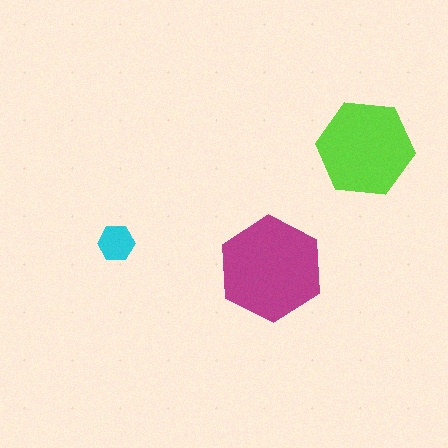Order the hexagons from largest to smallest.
the magenta one, the lime one, the cyan one.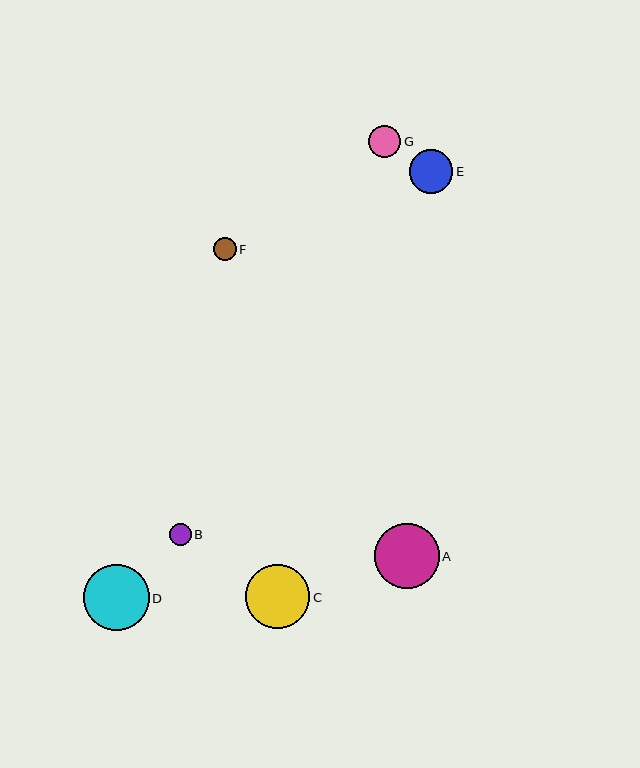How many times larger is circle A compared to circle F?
Circle A is approximately 2.8 times the size of circle F.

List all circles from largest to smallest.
From largest to smallest: D, A, C, E, G, F, B.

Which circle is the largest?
Circle D is the largest with a size of approximately 65 pixels.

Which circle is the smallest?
Circle B is the smallest with a size of approximately 22 pixels.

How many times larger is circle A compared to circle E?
Circle A is approximately 1.5 times the size of circle E.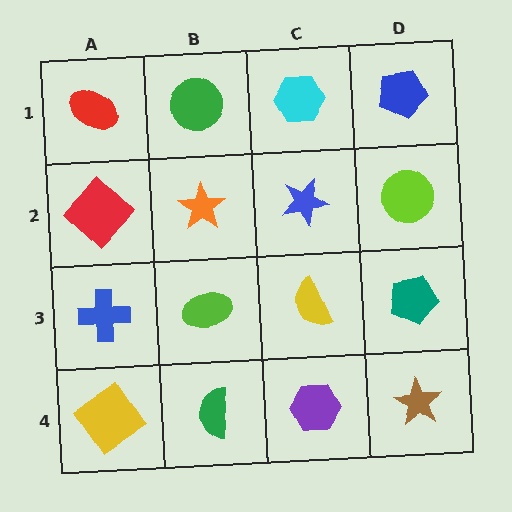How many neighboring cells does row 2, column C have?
4.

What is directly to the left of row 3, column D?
A yellow semicircle.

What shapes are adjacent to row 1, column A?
A red diamond (row 2, column A), a green circle (row 1, column B).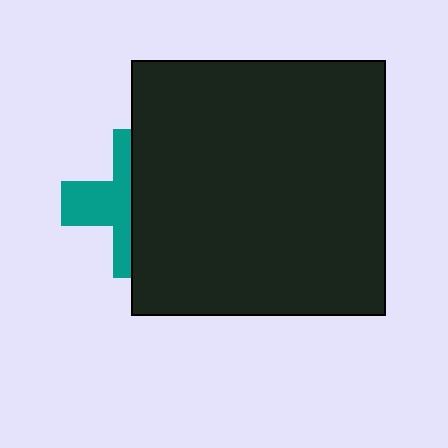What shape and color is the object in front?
The object in front is a black square.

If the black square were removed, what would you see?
You would see the complete teal cross.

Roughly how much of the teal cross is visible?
A small part of it is visible (roughly 45%).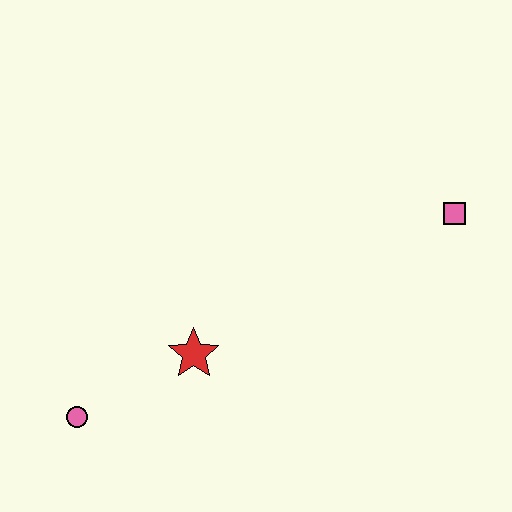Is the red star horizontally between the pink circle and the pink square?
Yes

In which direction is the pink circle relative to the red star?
The pink circle is to the left of the red star.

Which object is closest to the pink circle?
The red star is closest to the pink circle.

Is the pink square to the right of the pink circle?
Yes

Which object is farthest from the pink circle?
The pink square is farthest from the pink circle.